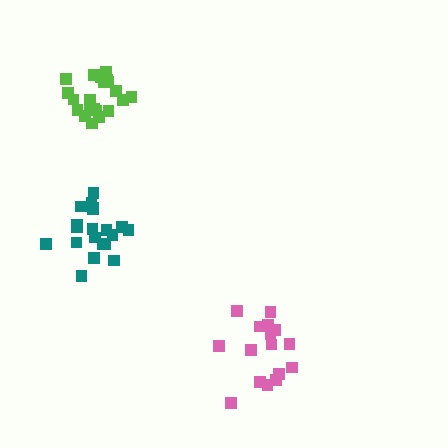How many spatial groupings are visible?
There are 3 spatial groupings.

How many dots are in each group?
Group 1: 21 dots, Group 2: 21 dots, Group 3: 18 dots (60 total).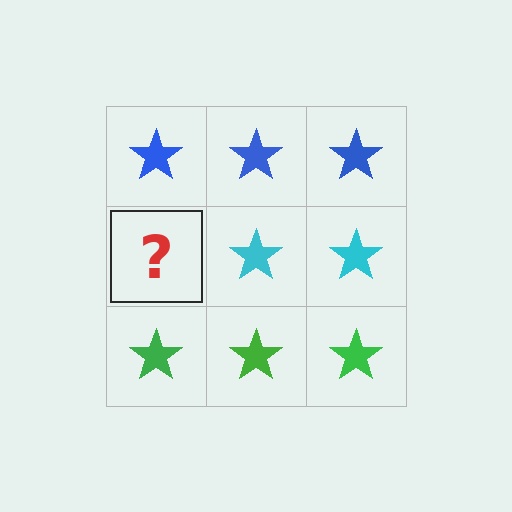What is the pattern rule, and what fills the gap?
The rule is that each row has a consistent color. The gap should be filled with a cyan star.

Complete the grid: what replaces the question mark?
The question mark should be replaced with a cyan star.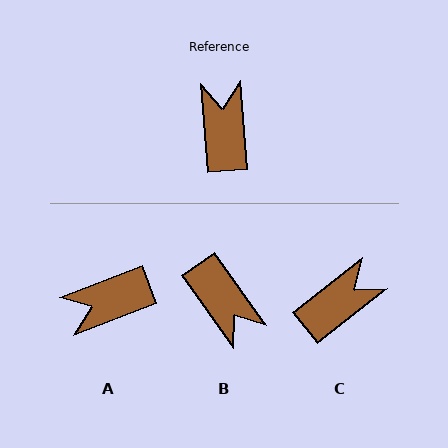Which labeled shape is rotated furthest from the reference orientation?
B, about 150 degrees away.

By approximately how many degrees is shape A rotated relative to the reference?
Approximately 106 degrees counter-clockwise.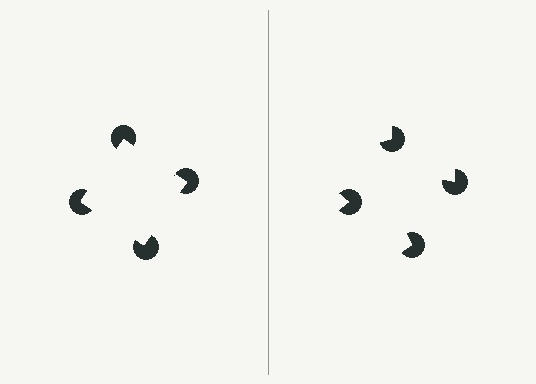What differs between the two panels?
The pac-man discs are positioned identically on both sides; only the wedge orientations differ. On the left they align to a square; on the right they are misaligned.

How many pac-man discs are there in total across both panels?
8 — 4 on each side.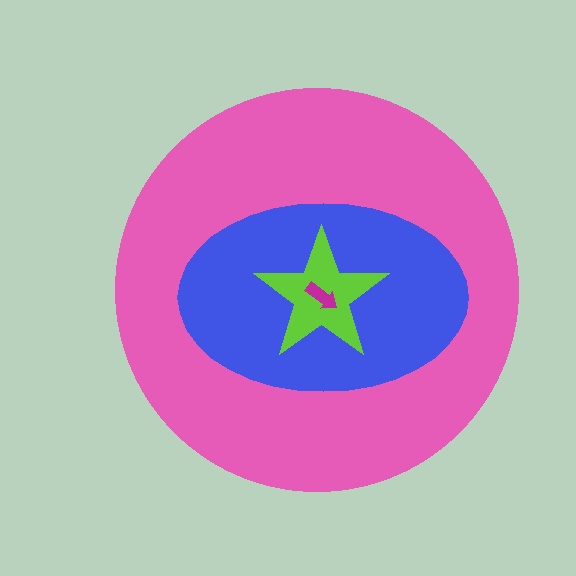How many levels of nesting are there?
4.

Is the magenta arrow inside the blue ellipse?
Yes.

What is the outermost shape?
The pink circle.